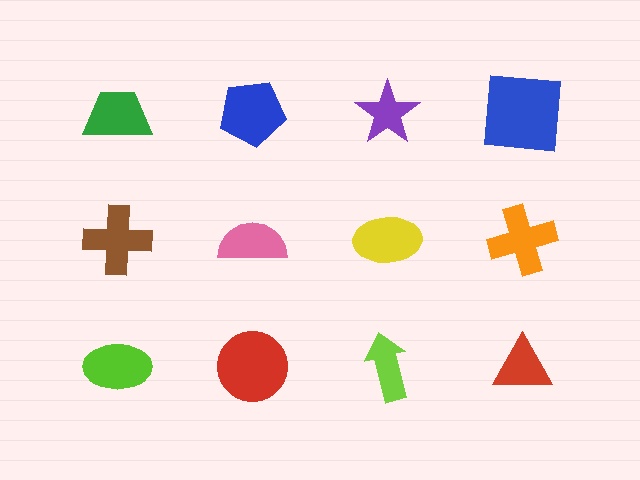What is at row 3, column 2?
A red circle.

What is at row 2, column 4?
An orange cross.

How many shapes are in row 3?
4 shapes.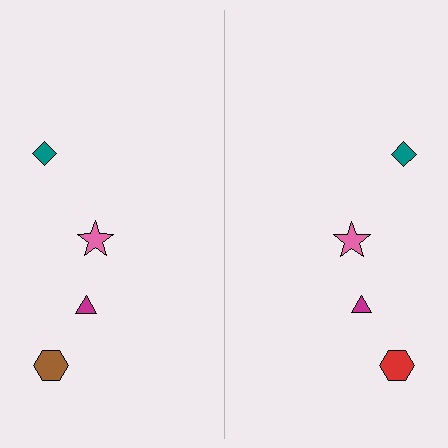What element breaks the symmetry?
The red hexagon on the right side breaks the symmetry — its mirror counterpart is brown.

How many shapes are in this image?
There are 8 shapes in this image.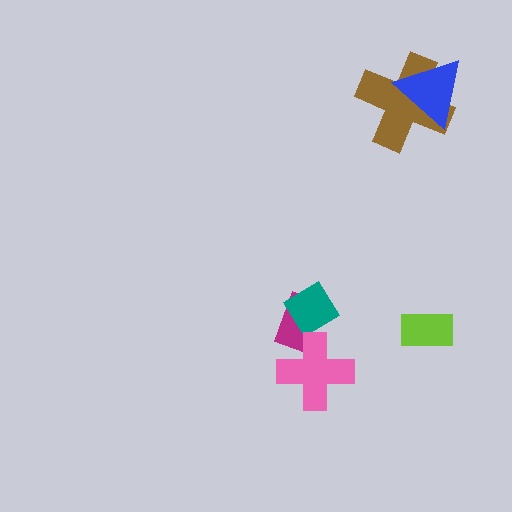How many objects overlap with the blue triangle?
1 object overlaps with the blue triangle.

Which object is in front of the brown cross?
The blue triangle is in front of the brown cross.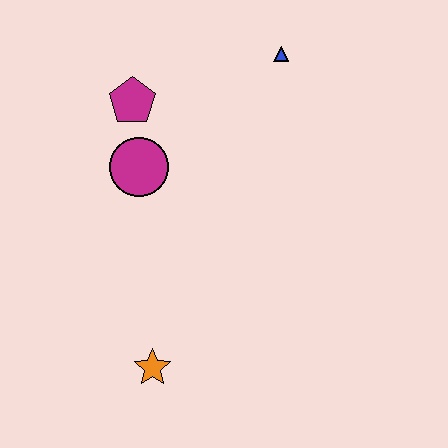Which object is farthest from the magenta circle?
The orange star is farthest from the magenta circle.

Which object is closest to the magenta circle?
The magenta pentagon is closest to the magenta circle.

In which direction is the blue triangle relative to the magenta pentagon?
The blue triangle is to the right of the magenta pentagon.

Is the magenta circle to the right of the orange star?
No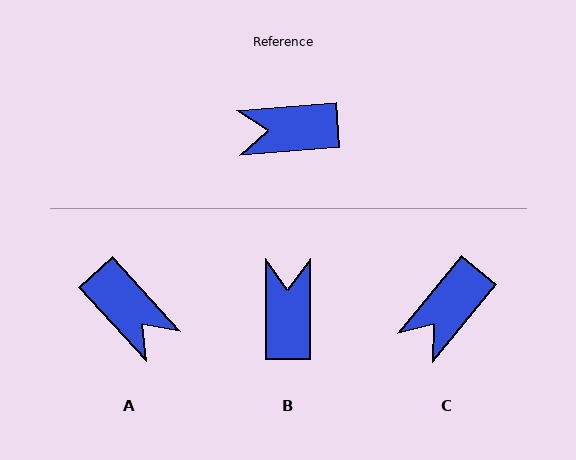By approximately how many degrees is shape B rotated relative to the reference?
Approximately 94 degrees clockwise.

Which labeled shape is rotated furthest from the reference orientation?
A, about 128 degrees away.